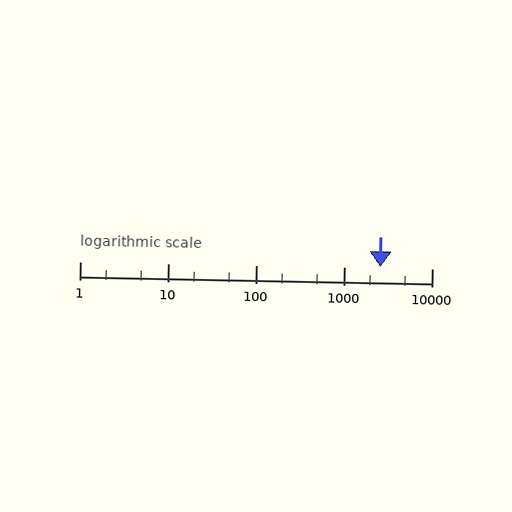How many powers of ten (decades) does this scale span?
The scale spans 4 decades, from 1 to 10000.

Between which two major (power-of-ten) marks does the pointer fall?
The pointer is between 1000 and 10000.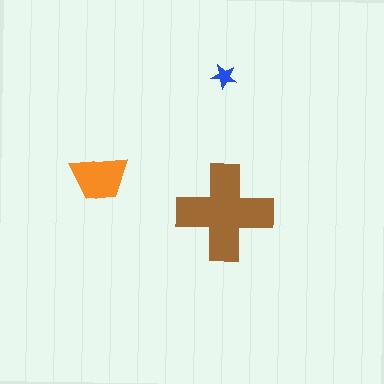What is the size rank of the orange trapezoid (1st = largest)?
2nd.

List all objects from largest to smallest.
The brown cross, the orange trapezoid, the blue star.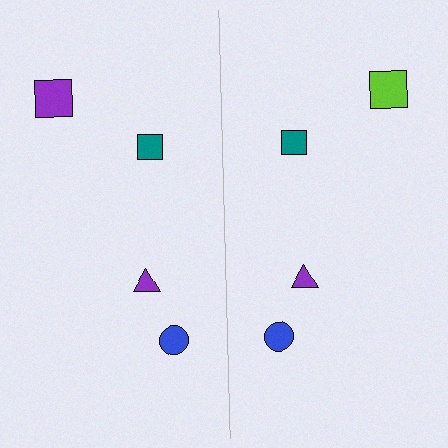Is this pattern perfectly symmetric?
No, the pattern is not perfectly symmetric. The lime square on the right side breaks the symmetry — its mirror counterpart is purple.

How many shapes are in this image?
There are 8 shapes in this image.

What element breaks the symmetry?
The lime square on the right side breaks the symmetry — its mirror counterpart is purple.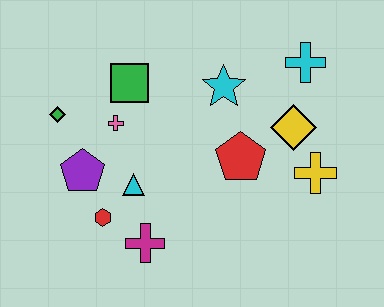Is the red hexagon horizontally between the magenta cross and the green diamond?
Yes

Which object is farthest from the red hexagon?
The cyan cross is farthest from the red hexagon.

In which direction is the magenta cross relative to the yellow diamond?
The magenta cross is to the left of the yellow diamond.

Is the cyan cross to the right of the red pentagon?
Yes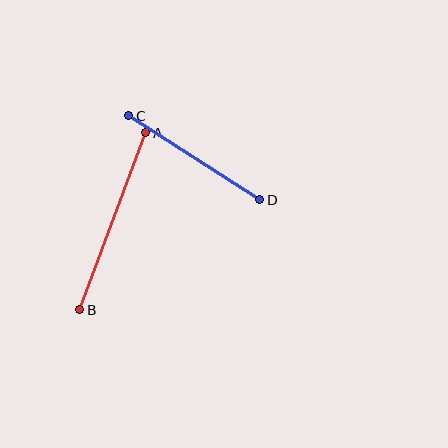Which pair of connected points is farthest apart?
Points A and B are farthest apart.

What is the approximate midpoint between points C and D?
The midpoint is at approximately (194, 158) pixels.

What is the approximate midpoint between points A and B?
The midpoint is at approximately (113, 221) pixels.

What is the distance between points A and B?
The distance is approximately 189 pixels.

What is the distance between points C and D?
The distance is approximately 156 pixels.